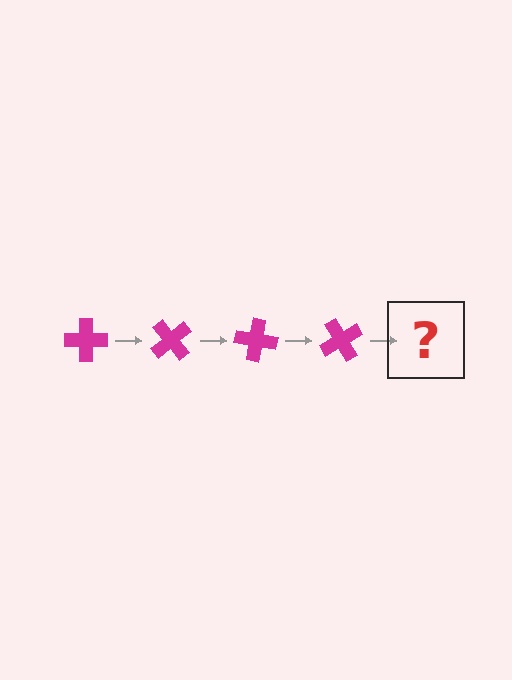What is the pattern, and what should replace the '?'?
The pattern is that the cross rotates 50 degrees each step. The '?' should be a magenta cross rotated 200 degrees.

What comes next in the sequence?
The next element should be a magenta cross rotated 200 degrees.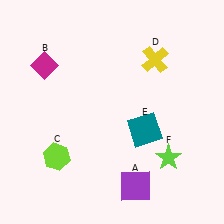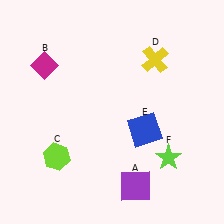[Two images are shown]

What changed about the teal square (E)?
In Image 1, E is teal. In Image 2, it changed to blue.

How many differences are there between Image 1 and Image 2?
There is 1 difference between the two images.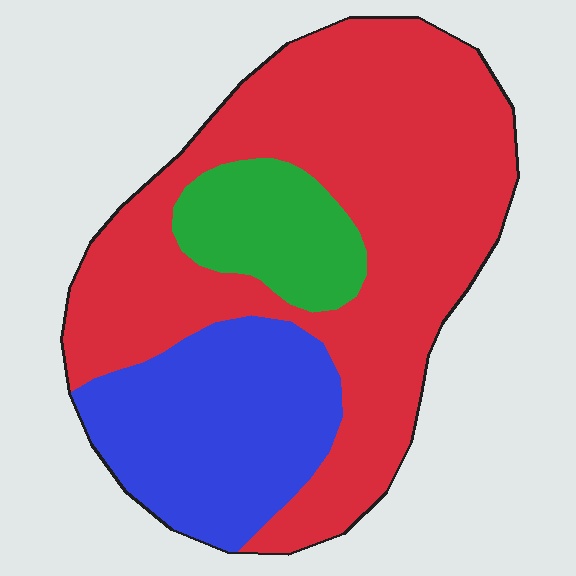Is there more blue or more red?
Red.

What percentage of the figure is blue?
Blue covers 25% of the figure.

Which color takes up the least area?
Green, at roughly 10%.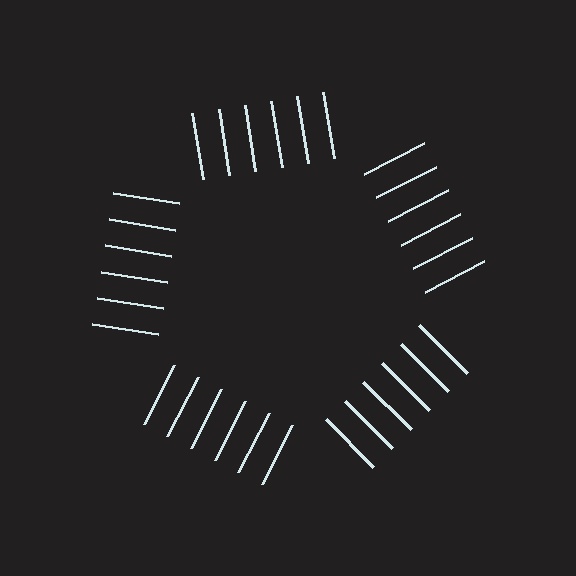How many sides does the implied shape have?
5 sides — the line-ends trace a pentagon.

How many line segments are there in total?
30 — 6 along each of the 5 edges.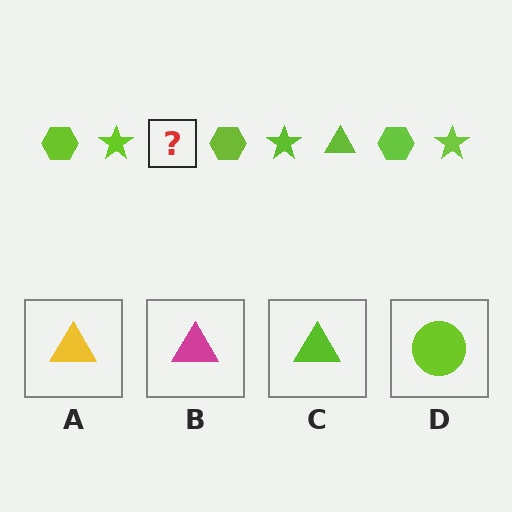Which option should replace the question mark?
Option C.